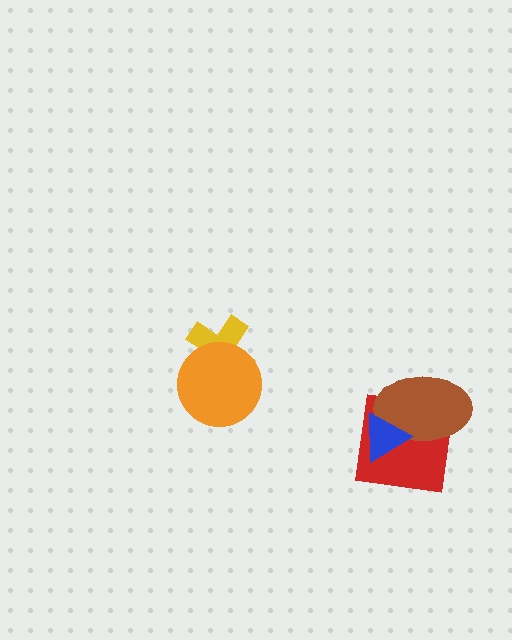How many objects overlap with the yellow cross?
1 object overlaps with the yellow cross.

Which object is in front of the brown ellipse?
The blue triangle is in front of the brown ellipse.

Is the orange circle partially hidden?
No, no other shape covers it.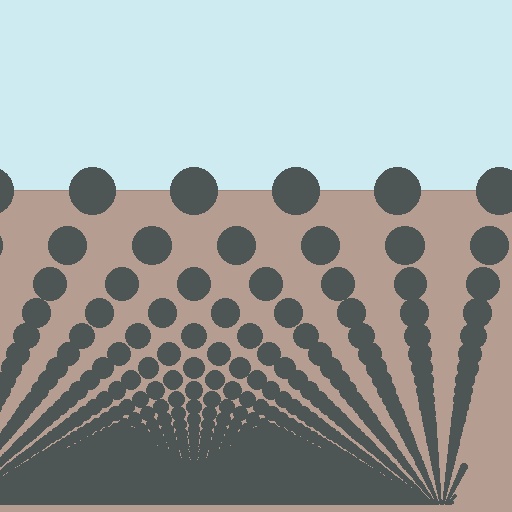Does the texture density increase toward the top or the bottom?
Density increases toward the bottom.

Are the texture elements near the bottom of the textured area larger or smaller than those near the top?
Smaller. The gradient is inverted — elements near the bottom are smaller and denser.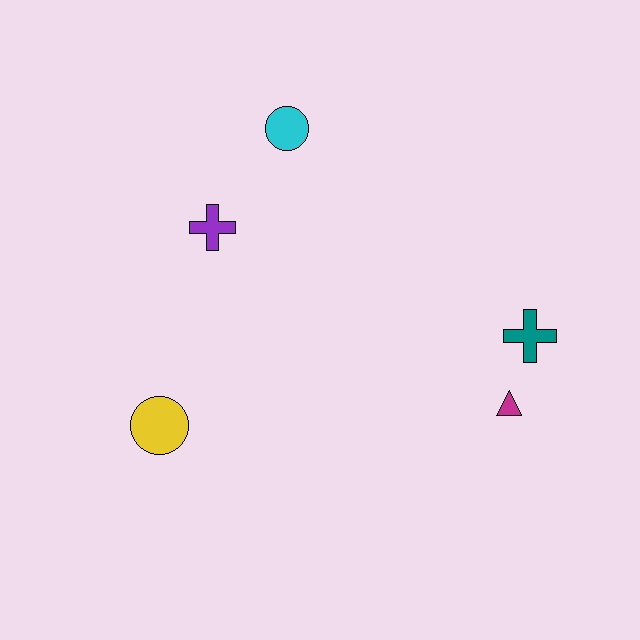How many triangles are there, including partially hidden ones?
There is 1 triangle.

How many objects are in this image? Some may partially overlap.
There are 5 objects.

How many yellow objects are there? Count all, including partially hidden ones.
There is 1 yellow object.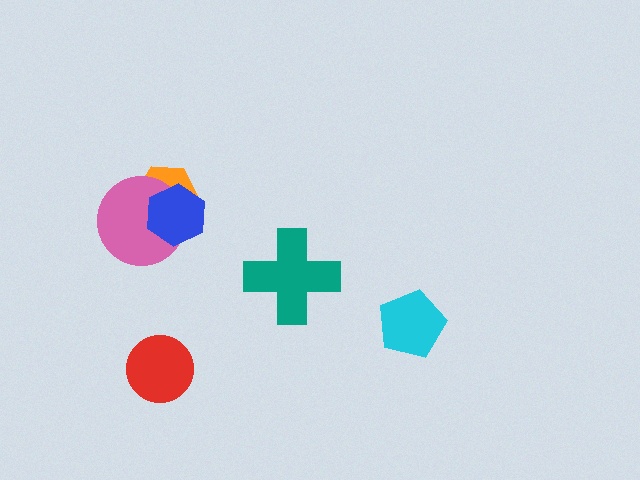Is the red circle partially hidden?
No, no other shape covers it.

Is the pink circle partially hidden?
Yes, it is partially covered by another shape.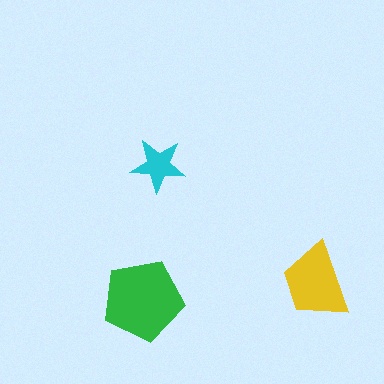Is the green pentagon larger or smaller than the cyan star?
Larger.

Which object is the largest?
The green pentagon.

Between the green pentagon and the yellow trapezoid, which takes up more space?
The green pentagon.